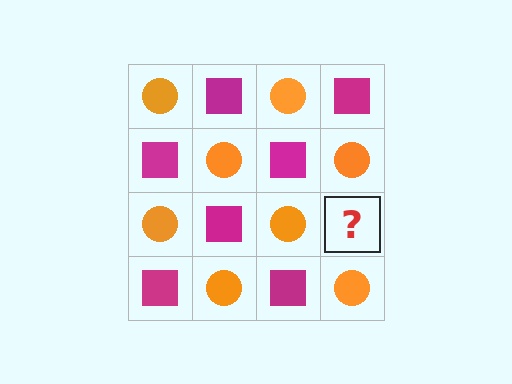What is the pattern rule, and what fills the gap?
The rule is that it alternates orange circle and magenta square in a checkerboard pattern. The gap should be filled with a magenta square.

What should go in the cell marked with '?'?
The missing cell should contain a magenta square.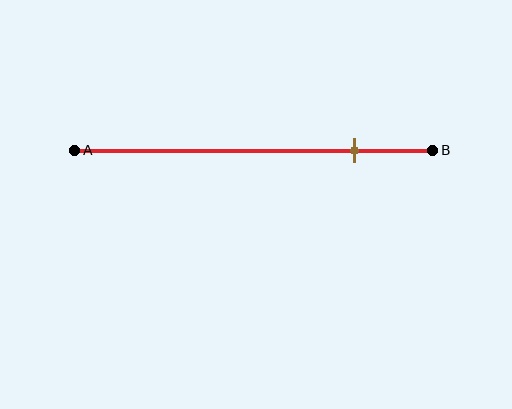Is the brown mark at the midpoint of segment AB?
No, the mark is at about 80% from A, not at the 50% midpoint.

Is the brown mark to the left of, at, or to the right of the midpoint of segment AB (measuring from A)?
The brown mark is to the right of the midpoint of segment AB.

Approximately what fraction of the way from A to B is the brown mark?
The brown mark is approximately 80% of the way from A to B.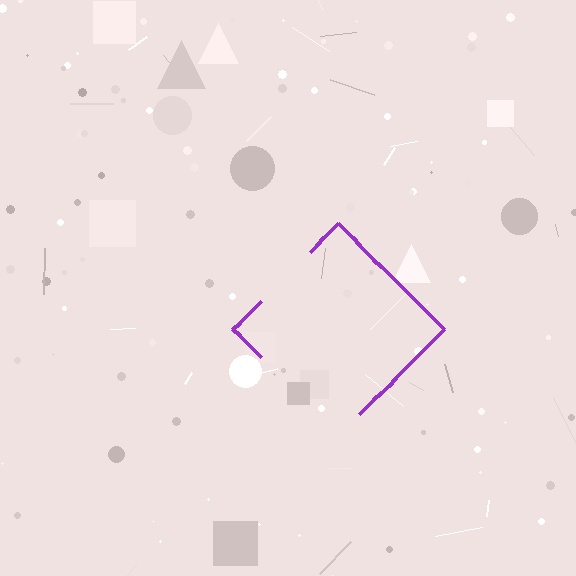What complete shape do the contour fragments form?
The contour fragments form a diamond.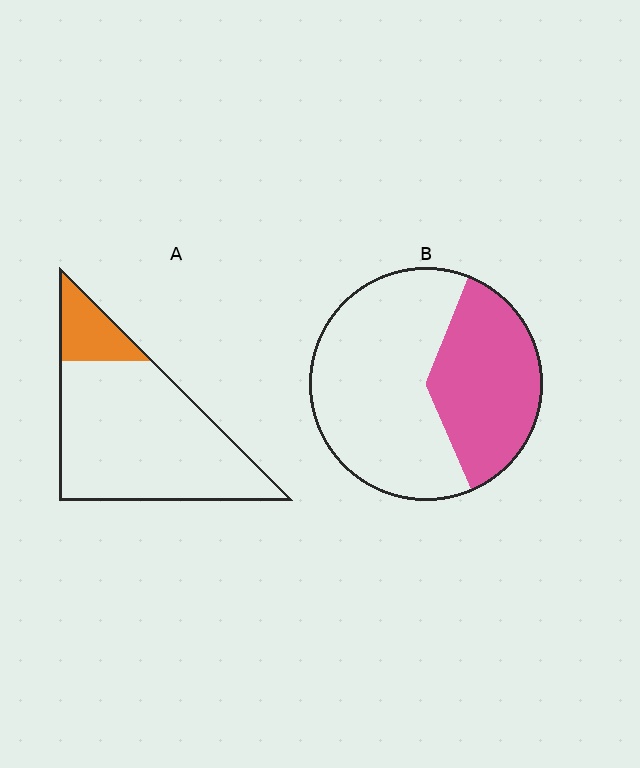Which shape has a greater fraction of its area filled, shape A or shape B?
Shape B.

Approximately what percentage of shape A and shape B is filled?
A is approximately 15% and B is approximately 40%.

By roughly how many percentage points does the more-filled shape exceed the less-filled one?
By roughly 20 percentage points (B over A).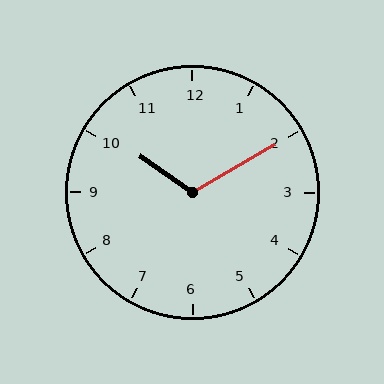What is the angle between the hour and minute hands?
Approximately 115 degrees.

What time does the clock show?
10:10.